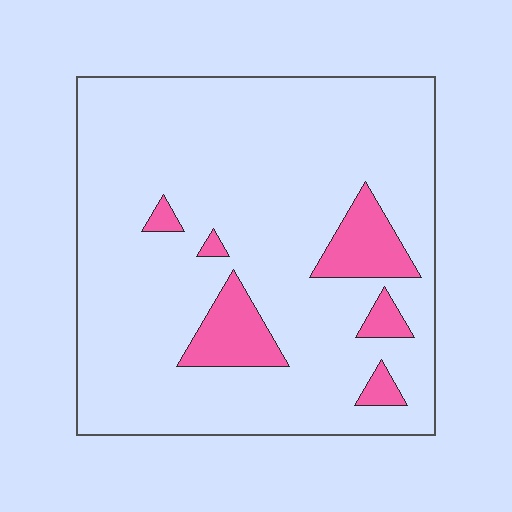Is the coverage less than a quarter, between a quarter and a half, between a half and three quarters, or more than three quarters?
Less than a quarter.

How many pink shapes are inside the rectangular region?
6.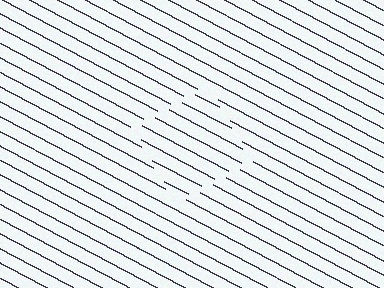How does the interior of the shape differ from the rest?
The interior of the shape contains the same grating, shifted by half a period — the contour is defined by the phase discontinuity where line-ends from the inner and outer gratings abut.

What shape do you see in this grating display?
An illusory square. The interior of the shape contains the same grating, shifted by half a period — the contour is defined by the phase discontinuity where line-ends from the inner and outer gratings abut.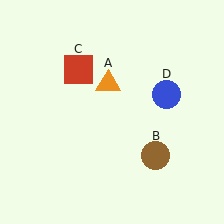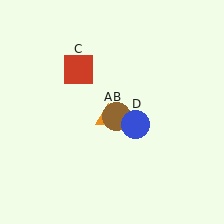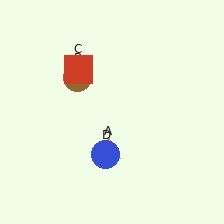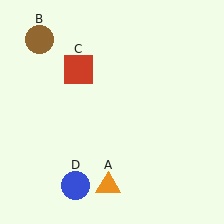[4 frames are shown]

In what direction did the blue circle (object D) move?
The blue circle (object D) moved down and to the left.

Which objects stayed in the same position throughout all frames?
Red square (object C) remained stationary.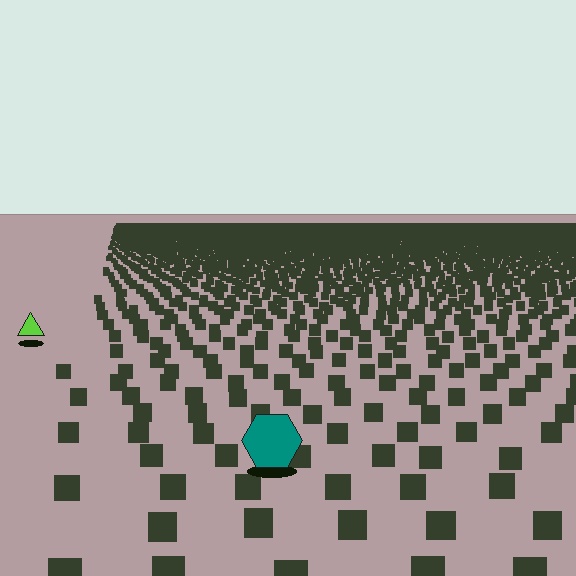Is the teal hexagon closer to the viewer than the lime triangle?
Yes. The teal hexagon is closer — you can tell from the texture gradient: the ground texture is coarser near it.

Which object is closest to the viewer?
The teal hexagon is closest. The texture marks near it are larger and more spread out.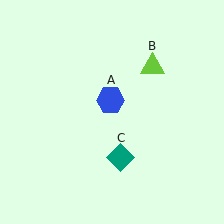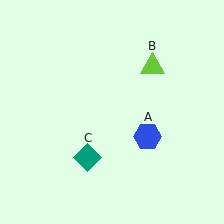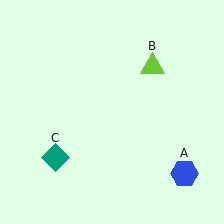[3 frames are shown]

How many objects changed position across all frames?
2 objects changed position: blue hexagon (object A), teal diamond (object C).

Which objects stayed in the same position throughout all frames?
Lime triangle (object B) remained stationary.